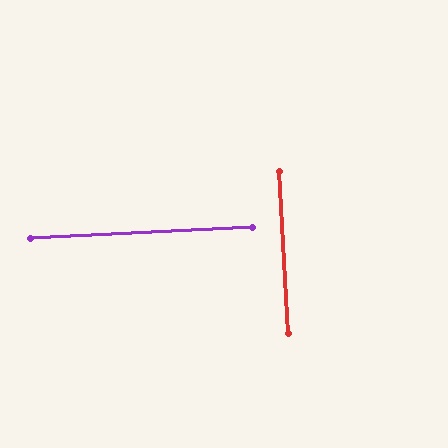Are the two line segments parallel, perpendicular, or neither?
Perpendicular — they meet at approximately 90°.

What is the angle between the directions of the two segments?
Approximately 90 degrees.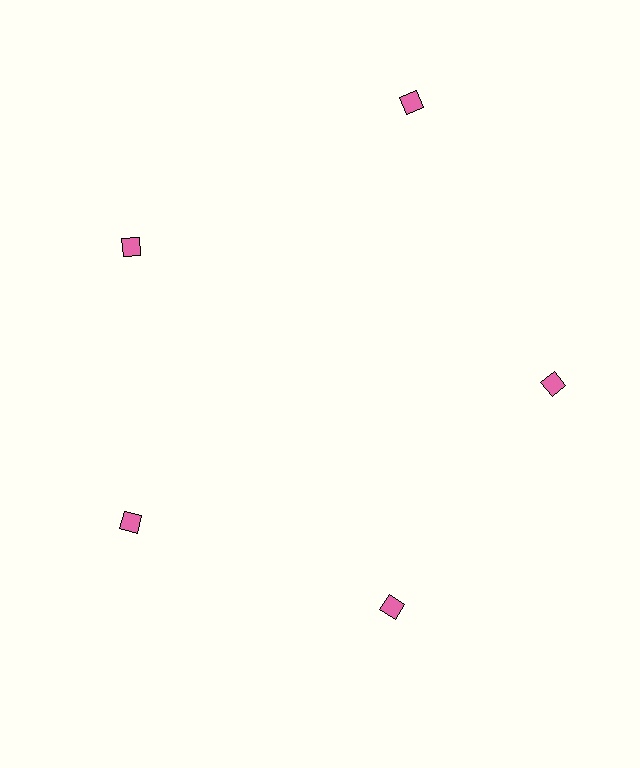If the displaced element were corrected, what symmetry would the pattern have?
It would have 5-fold rotational symmetry — the pattern would map onto itself every 72 degrees.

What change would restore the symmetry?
The symmetry would be restored by moving it inward, back onto the ring so that all 5 diamonds sit at equal angles and equal distance from the center.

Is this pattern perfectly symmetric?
No. The 5 pink diamonds are arranged in a ring, but one element near the 1 o'clock position is pushed outward from the center, breaking the 5-fold rotational symmetry.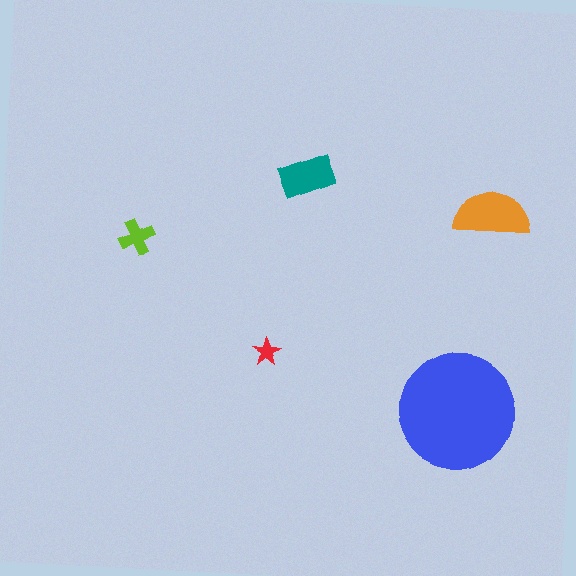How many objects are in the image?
There are 5 objects in the image.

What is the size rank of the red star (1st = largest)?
5th.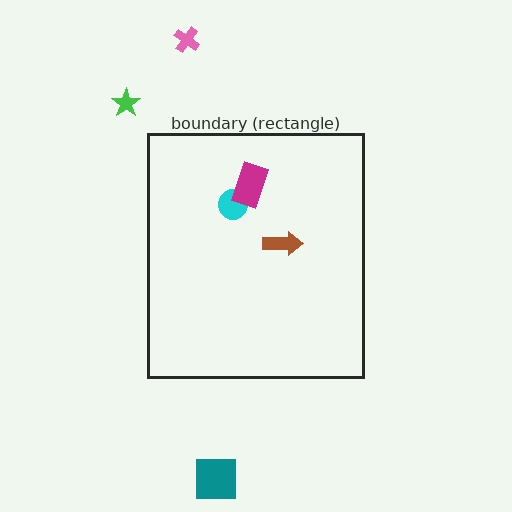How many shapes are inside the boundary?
3 inside, 3 outside.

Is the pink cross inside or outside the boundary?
Outside.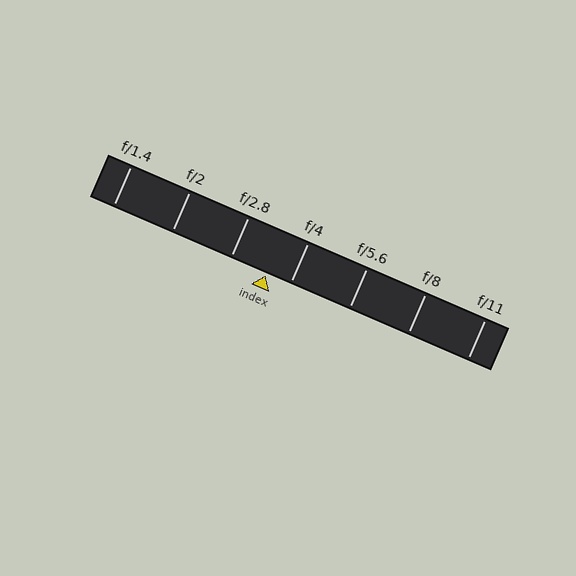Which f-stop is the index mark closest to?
The index mark is closest to f/4.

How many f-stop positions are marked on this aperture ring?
There are 7 f-stop positions marked.